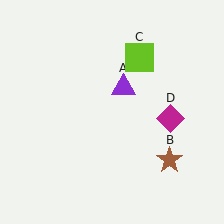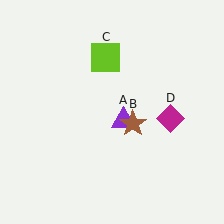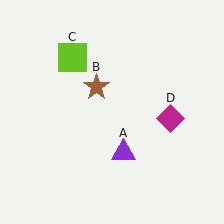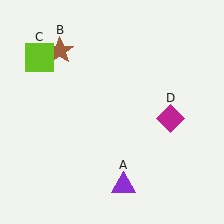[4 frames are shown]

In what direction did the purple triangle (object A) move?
The purple triangle (object A) moved down.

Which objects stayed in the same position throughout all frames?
Magenta diamond (object D) remained stationary.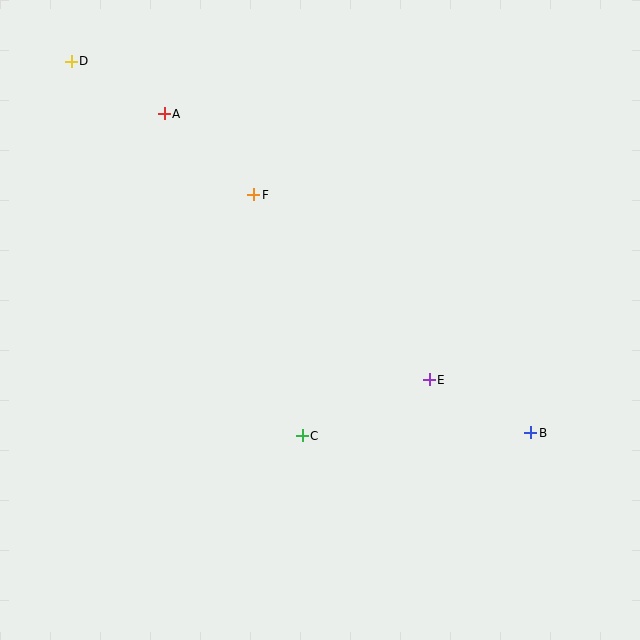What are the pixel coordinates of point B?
Point B is at (531, 433).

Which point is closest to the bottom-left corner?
Point C is closest to the bottom-left corner.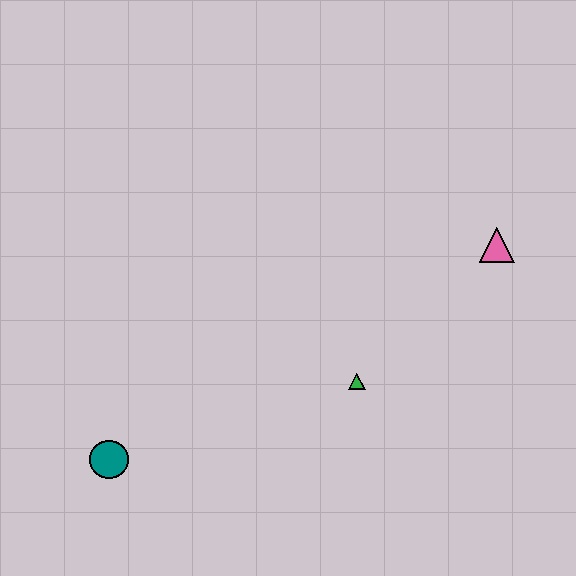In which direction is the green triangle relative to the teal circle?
The green triangle is to the right of the teal circle.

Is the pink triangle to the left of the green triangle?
No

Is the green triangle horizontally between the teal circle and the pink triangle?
Yes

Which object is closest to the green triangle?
The pink triangle is closest to the green triangle.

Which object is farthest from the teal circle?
The pink triangle is farthest from the teal circle.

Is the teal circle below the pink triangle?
Yes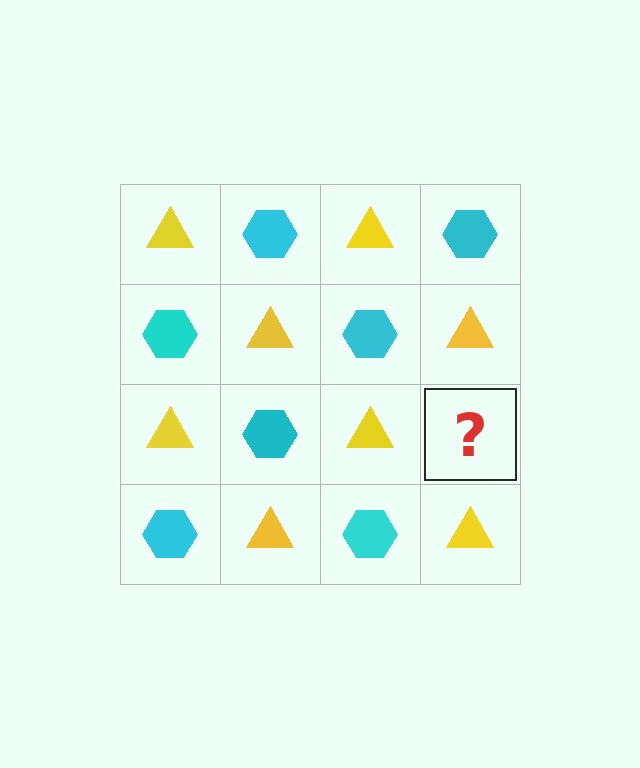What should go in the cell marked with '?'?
The missing cell should contain a cyan hexagon.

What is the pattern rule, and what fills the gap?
The rule is that it alternates yellow triangle and cyan hexagon in a checkerboard pattern. The gap should be filled with a cyan hexagon.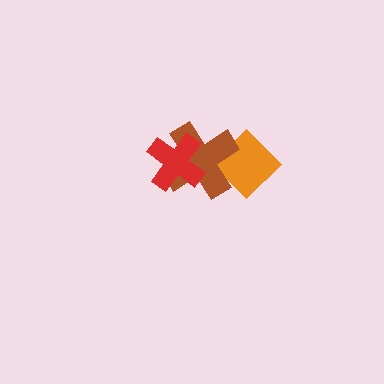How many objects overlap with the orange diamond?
1 object overlaps with the orange diamond.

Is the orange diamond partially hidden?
Yes, it is partially covered by another shape.